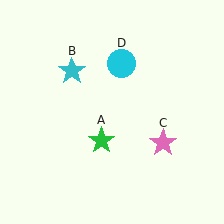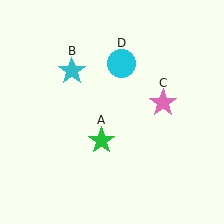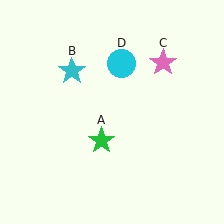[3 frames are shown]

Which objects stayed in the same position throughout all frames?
Green star (object A) and cyan star (object B) and cyan circle (object D) remained stationary.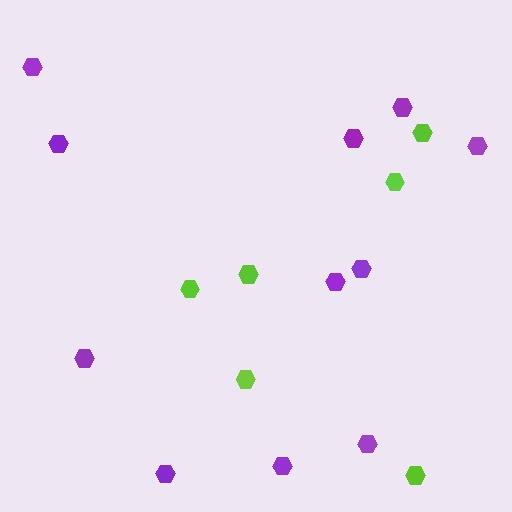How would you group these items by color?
There are 2 groups: one group of lime hexagons (6) and one group of purple hexagons (11).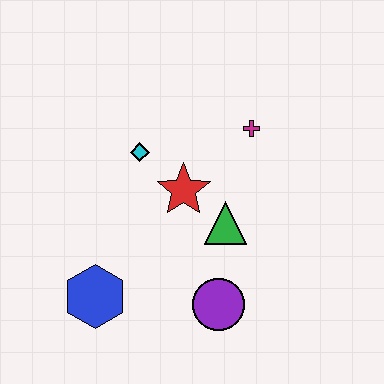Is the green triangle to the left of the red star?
No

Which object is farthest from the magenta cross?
The blue hexagon is farthest from the magenta cross.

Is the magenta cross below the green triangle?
No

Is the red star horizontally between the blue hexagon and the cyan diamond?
No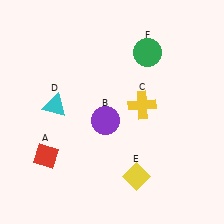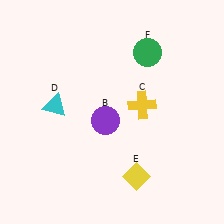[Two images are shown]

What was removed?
The red diamond (A) was removed in Image 2.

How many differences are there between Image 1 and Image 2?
There is 1 difference between the two images.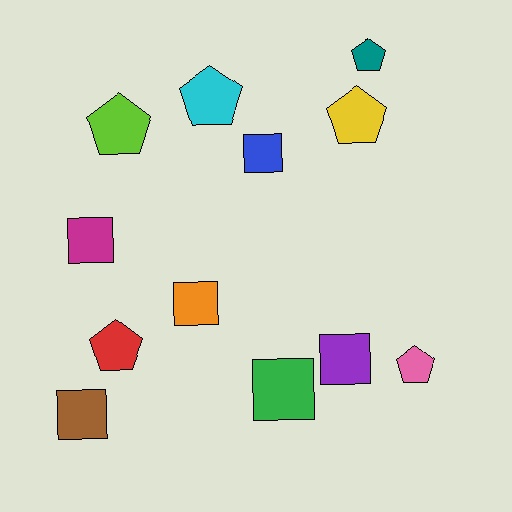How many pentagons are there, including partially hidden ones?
There are 6 pentagons.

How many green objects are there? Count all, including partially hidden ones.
There is 1 green object.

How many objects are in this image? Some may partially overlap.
There are 12 objects.